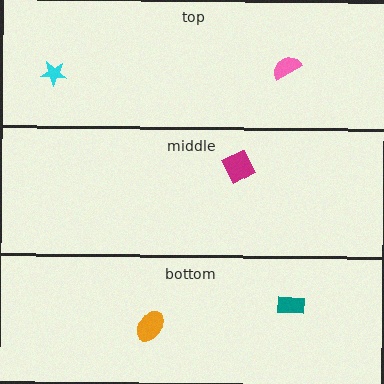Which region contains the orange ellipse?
The bottom region.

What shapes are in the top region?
The pink semicircle, the cyan star.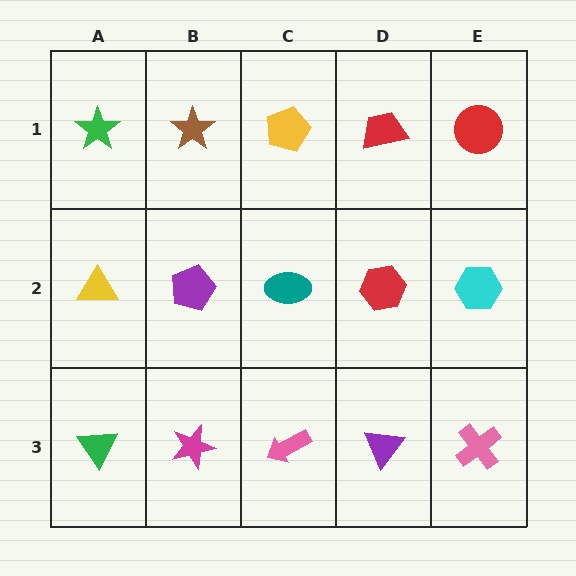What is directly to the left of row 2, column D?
A teal ellipse.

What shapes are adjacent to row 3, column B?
A purple pentagon (row 2, column B), a green triangle (row 3, column A), a pink arrow (row 3, column C).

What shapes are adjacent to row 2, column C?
A yellow pentagon (row 1, column C), a pink arrow (row 3, column C), a purple pentagon (row 2, column B), a red hexagon (row 2, column D).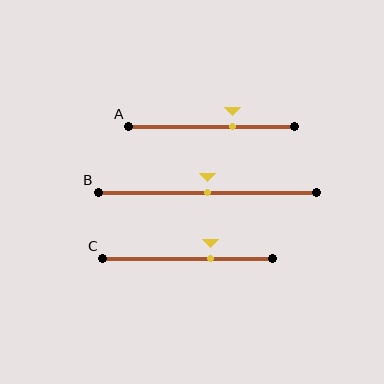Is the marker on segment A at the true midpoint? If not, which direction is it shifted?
No, the marker on segment A is shifted to the right by about 13% of the segment length.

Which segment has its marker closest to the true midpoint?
Segment B has its marker closest to the true midpoint.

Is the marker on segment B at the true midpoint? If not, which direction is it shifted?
Yes, the marker on segment B is at the true midpoint.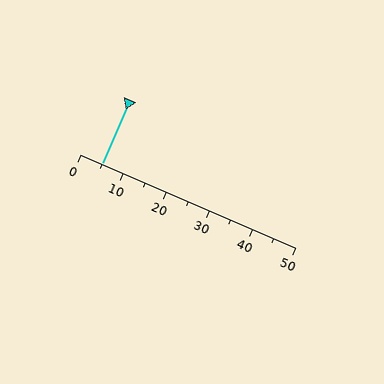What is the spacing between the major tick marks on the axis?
The major ticks are spaced 10 apart.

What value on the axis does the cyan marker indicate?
The marker indicates approximately 5.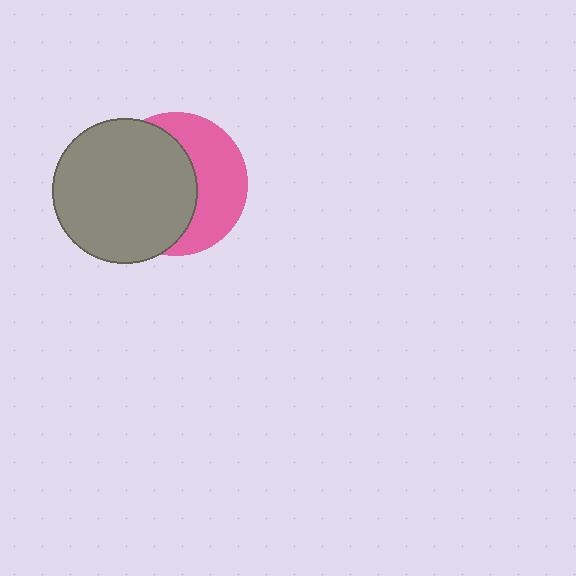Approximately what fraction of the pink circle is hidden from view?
Roughly 56% of the pink circle is hidden behind the gray circle.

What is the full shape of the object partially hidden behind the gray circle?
The partially hidden object is a pink circle.